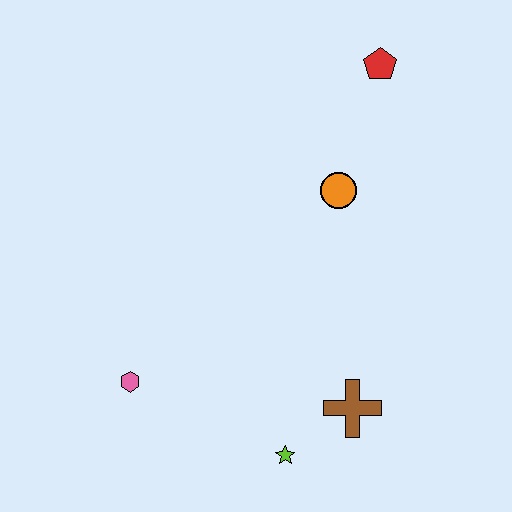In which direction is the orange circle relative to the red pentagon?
The orange circle is below the red pentagon.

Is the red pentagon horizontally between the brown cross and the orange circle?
No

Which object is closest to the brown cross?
The lime star is closest to the brown cross.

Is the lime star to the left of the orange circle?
Yes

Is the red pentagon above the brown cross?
Yes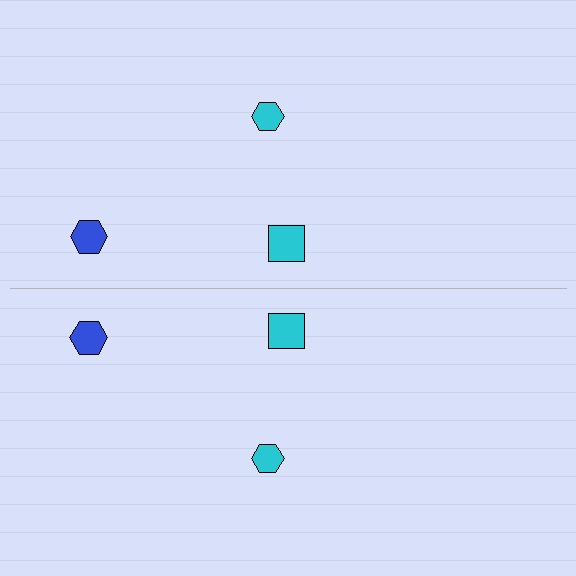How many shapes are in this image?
There are 6 shapes in this image.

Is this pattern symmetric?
Yes, this pattern has bilateral (reflection) symmetry.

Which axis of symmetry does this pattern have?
The pattern has a horizontal axis of symmetry running through the center of the image.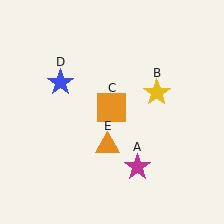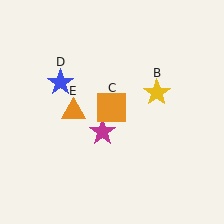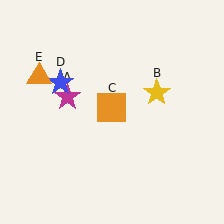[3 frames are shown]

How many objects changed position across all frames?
2 objects changed position: magenta star (object A), orange triangle (object E).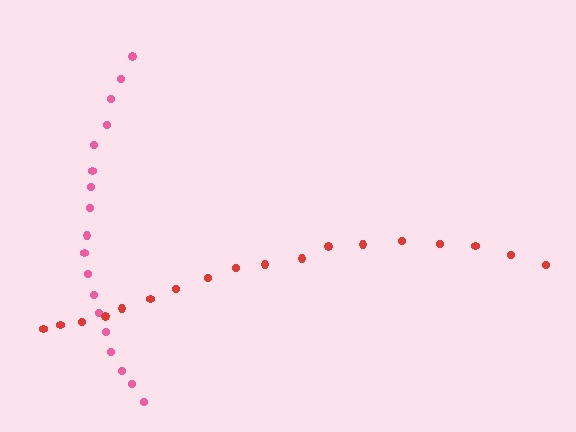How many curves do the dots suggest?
There are 2 distinct paths.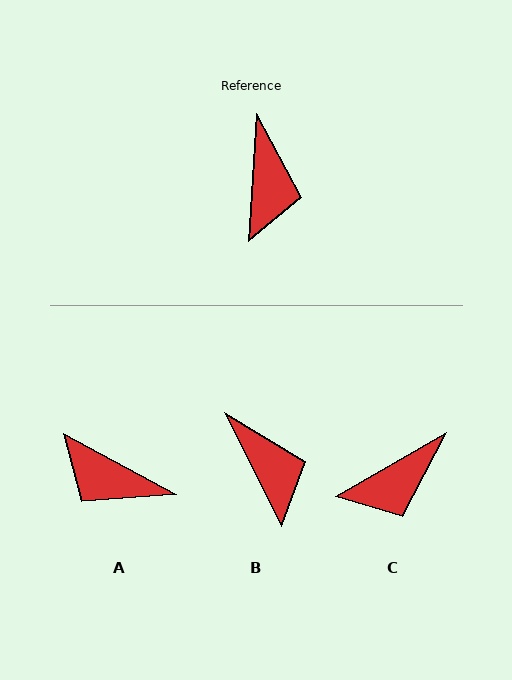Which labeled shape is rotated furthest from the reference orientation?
A, about 114 degrees away.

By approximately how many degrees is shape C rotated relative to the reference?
Approximately 56 degrees clockwise.